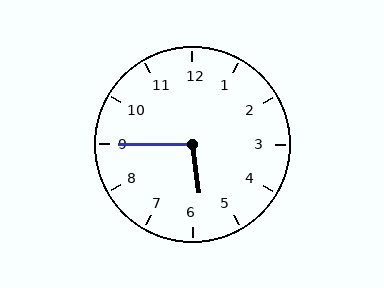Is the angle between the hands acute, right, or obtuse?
It is obtuse.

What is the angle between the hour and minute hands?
Approximately 98 degrees.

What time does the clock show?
5:45.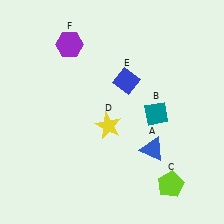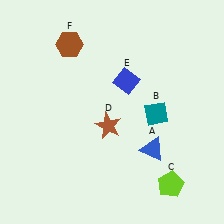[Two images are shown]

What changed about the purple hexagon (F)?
In Image 1, F is purple. In Image 2, it changed to brown.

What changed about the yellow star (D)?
In Image 1, D is yellow. In Image 2, it changed to brown.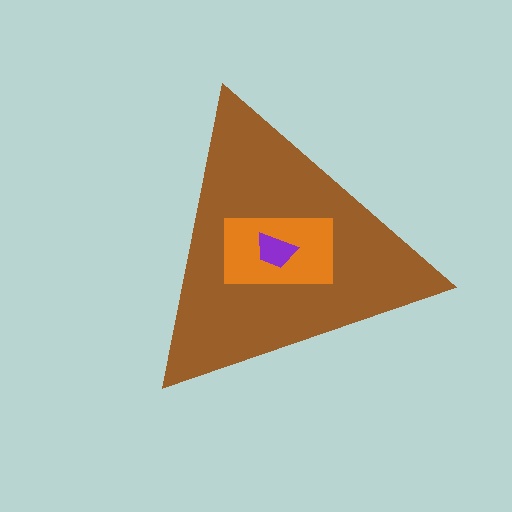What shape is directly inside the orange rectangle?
The purple trapezoid.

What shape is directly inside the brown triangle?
The orange rectangle.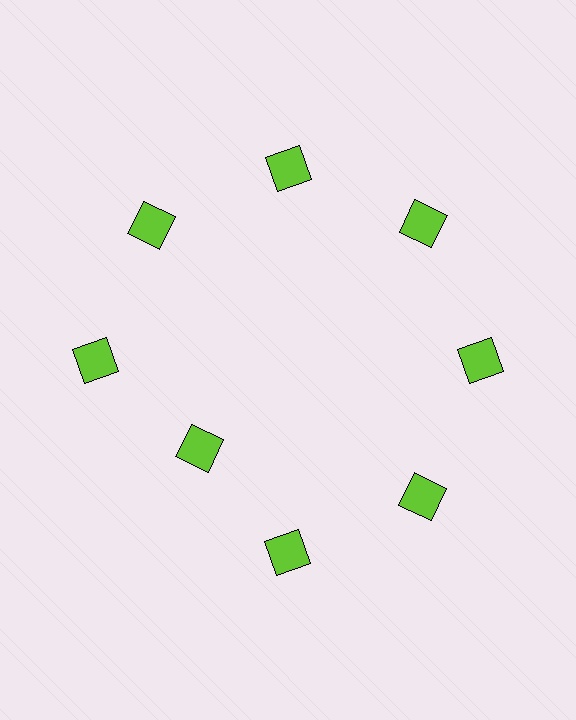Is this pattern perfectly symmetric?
No. The 8 lime squares are arranged in a ring, but one element near the 8 o'clock position is pulled inward toward the center, breaking the 8-fold rotational symmetry.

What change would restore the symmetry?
The symmetry would be restored by moving it outward, back onto the ring so that all 8 squares sit at equal angles and equal distance from the center.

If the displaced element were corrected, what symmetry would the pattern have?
It would have 8-fold rotational symmetry — the pattern would map onto itself every 45 degrees.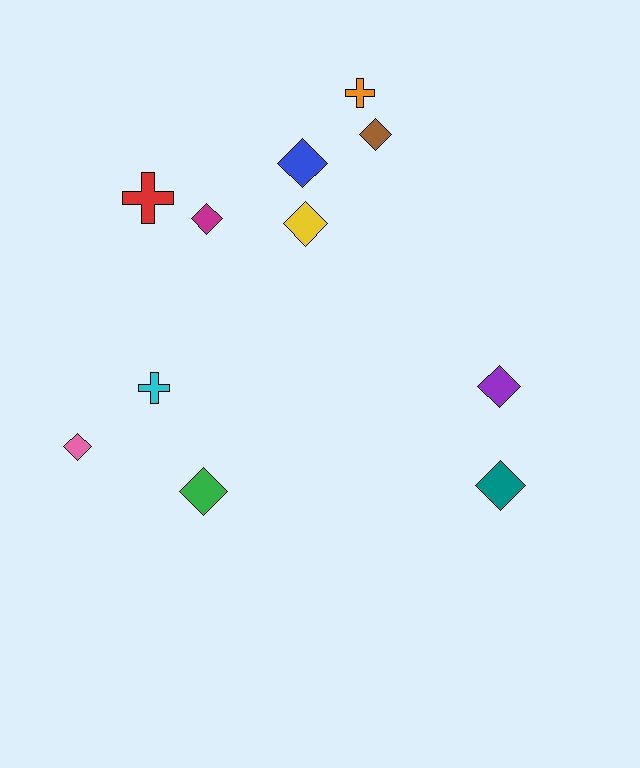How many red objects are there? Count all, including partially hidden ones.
There is 1 red object.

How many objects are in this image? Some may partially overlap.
There are 11 objects.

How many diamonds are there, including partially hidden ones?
There are 8 diamonds.